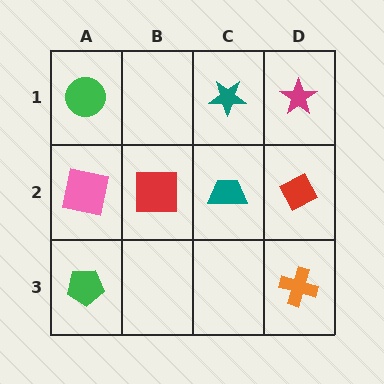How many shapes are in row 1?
3 shapes.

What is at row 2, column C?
A teal trapezoid.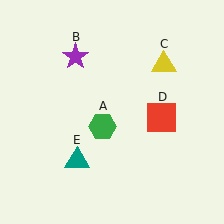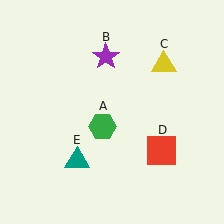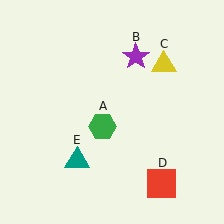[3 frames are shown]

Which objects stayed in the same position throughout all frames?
Green hexagon (object A) and yellow triangle (object C) and teal triangle (object E) remained stationary.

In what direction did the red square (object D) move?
The red square (object D) moved down.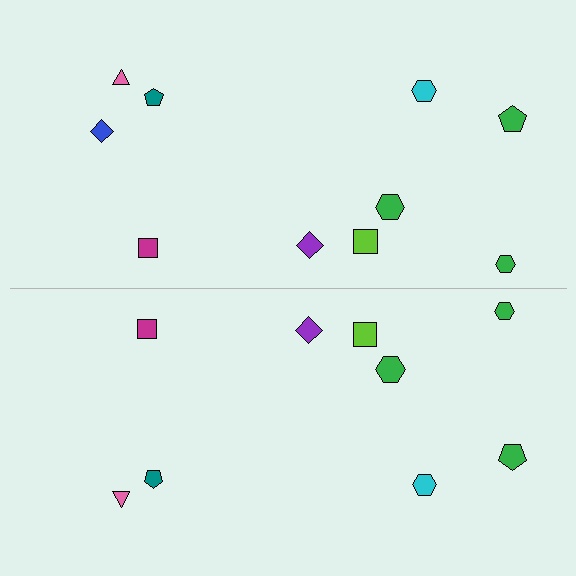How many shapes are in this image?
There are 19 shapes in this image.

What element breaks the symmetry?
A blue diamond is missing from the bottom side.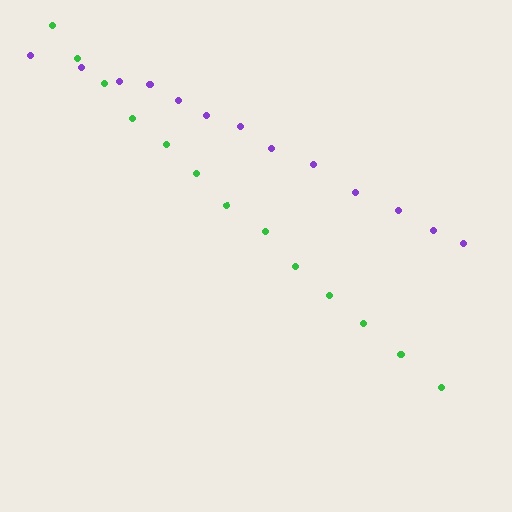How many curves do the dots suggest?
There are 2 distinct paths.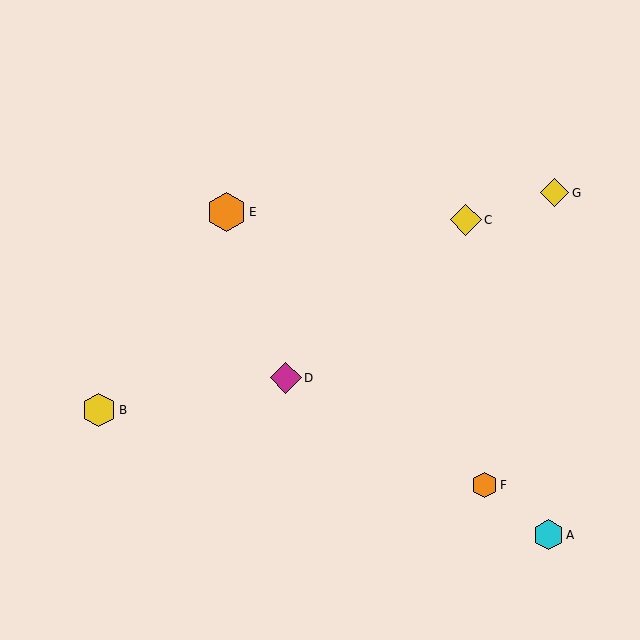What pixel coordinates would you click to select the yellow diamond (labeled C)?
Click at (466, 220) to select the yellow diamond C.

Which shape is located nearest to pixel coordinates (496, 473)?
The orange hexagon (labeled F) at (484, 485) is nearest to that location.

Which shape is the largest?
The orange hexagon (labeled E) is the largest.